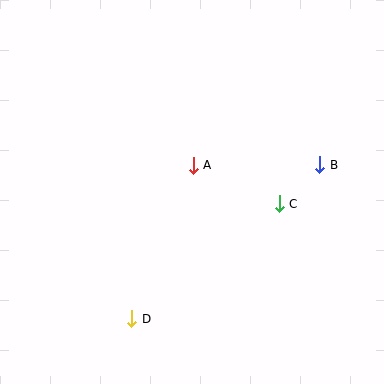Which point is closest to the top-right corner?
Point B is closest to the top-right corner.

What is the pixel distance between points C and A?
The distance between C and A is 94 pixels.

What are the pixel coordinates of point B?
Point B is at (320, 165).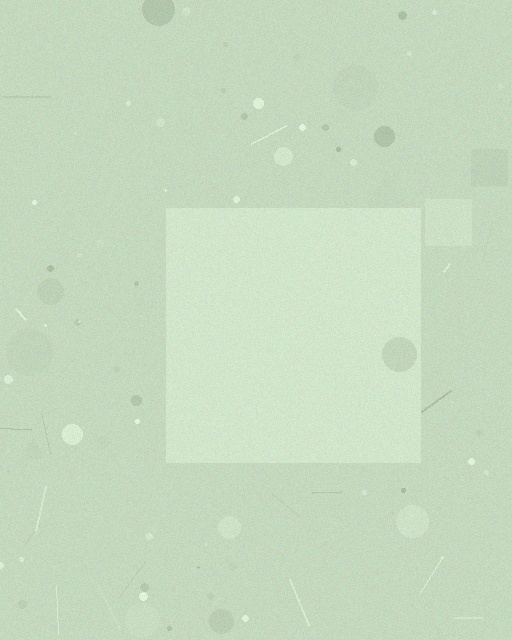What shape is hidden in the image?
A square is hidden in the image.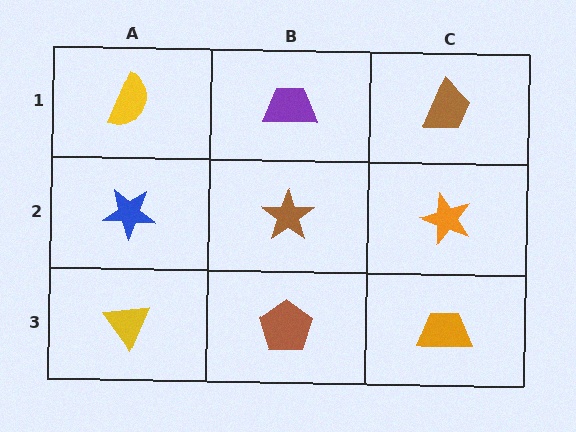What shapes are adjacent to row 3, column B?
A brown star (row 2, column B), a yellow triangle (row 3, column A), an orange trapezoid (row 3, column C).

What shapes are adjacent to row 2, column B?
A purple trapezoid (row 1, column B), a brown pentagon (row 3, column B), a blue star (row 2, column A), an orange star (row 2, column C).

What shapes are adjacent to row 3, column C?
An orange star (row 2, column C), a brown pentagon (row 3, column B).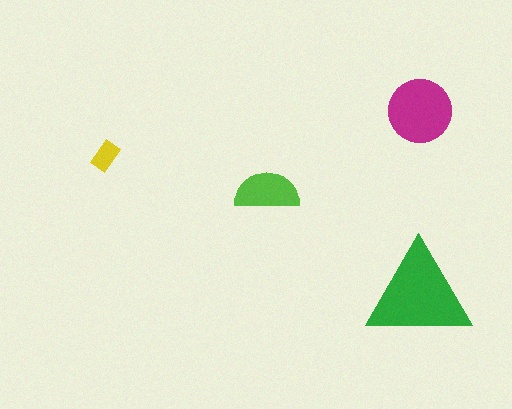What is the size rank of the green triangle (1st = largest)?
1st.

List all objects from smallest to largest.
The yellow rectangle, the lime semicircle, the magenta circle, the green triangle.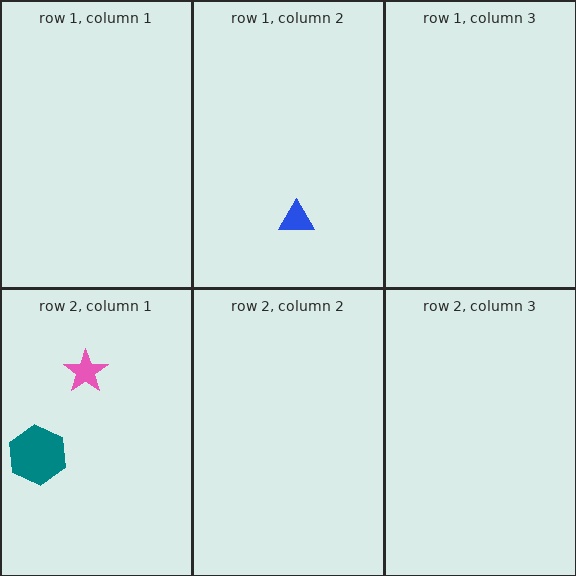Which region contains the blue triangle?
The row 1, column 2 region.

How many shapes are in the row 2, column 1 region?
2.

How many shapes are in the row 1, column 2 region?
1.